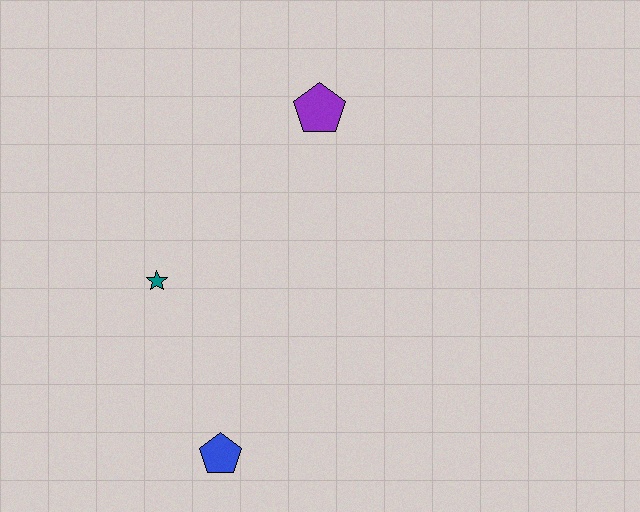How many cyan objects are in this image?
There are no cyan objects.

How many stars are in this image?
There is 1 star.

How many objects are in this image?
There are 3 objects.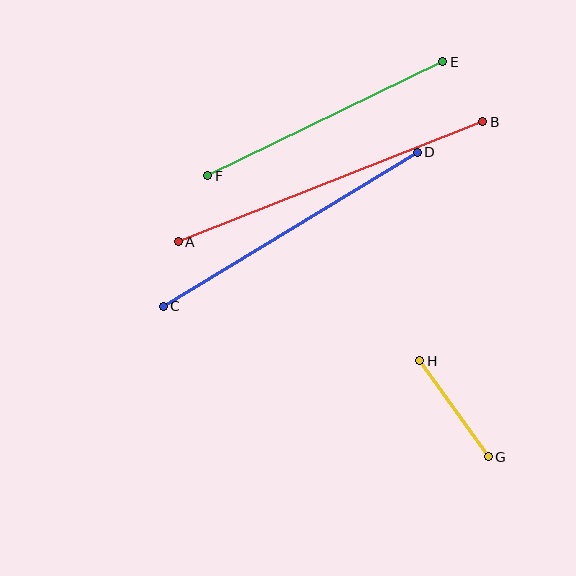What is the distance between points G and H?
The distance is approximately 118 pixels.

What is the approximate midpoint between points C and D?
The midpoint is at approximately (290, 229) pixels.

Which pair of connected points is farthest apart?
Points A and B are farthest apart.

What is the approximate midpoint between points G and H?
The midpoint is at approximately (454, 409) pixels.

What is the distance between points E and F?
The distance is approximately 261 pixels.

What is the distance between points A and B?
The distance is approximately 327 pixels.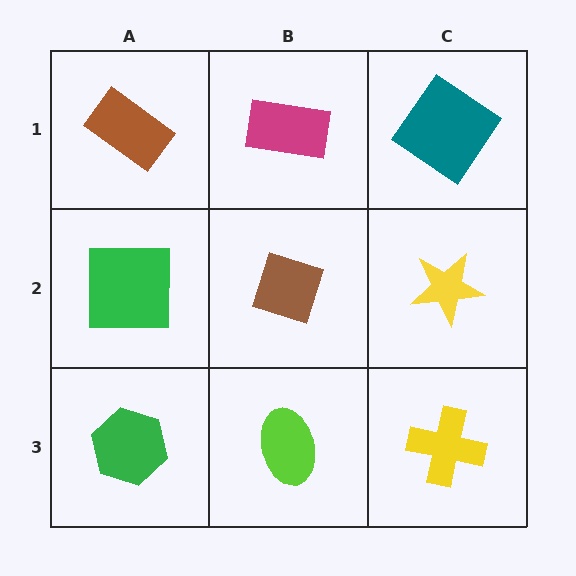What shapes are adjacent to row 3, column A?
A green square (row 2, column A), a lime ellipse (row 3, column B).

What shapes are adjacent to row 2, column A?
A brown rectangle (row 1, column A), a green hexagon (row 3, column A), a brown diamond (row 2, column B).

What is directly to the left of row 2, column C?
A brown diamond.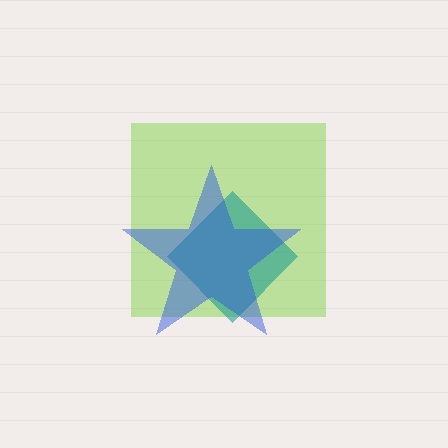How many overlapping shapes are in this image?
There are 3 overlapping shapes in the image.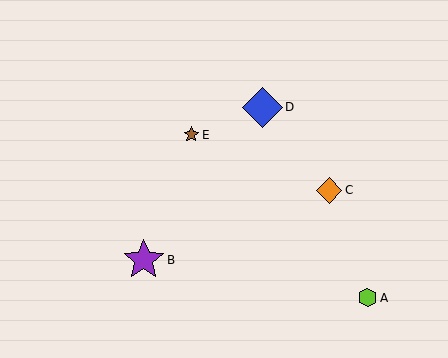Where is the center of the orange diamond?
The center of the orange diamond is at (329, 190).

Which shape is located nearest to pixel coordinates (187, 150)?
The brown star (labeled E) at (191, 135) is nearest to that location.